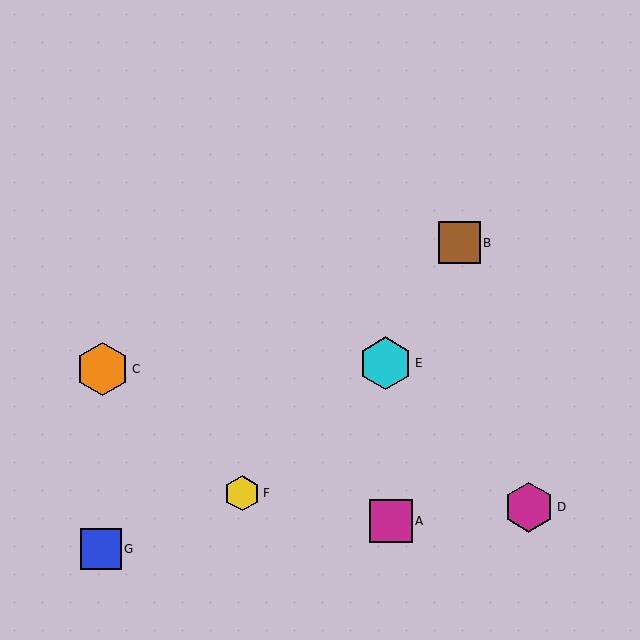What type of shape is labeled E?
Shape E is a cyan hexagon.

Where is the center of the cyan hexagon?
The center of the cyan hexagon is at (386, 363).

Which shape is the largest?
The cyan hexagon (labeled E) is the largest.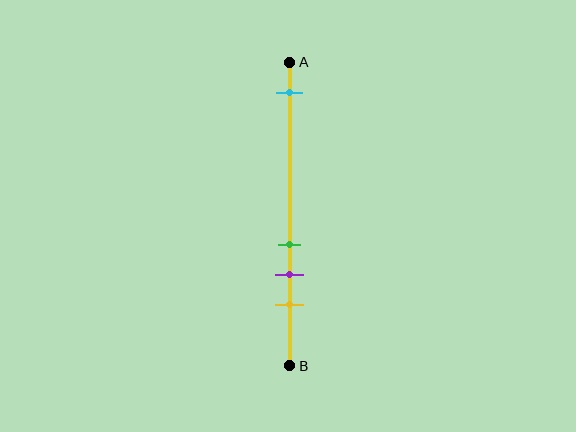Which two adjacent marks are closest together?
The green and purple marks are the closest adjacent pair.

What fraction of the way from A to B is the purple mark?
The purple mark is approximately 70% (0.7) of the way from A to B.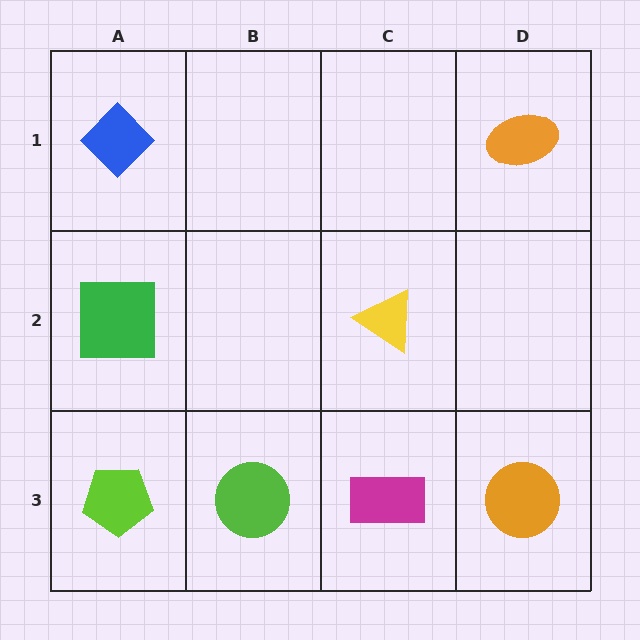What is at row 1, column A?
A blue diamond.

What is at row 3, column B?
A lime circle.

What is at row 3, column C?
A magenta rectangle.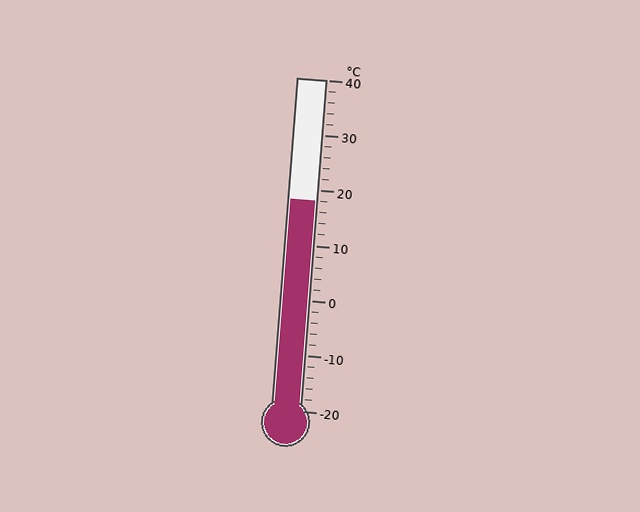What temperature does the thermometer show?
The thermometer shows approximately 18°C.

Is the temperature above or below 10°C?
The temperature is above 10°C.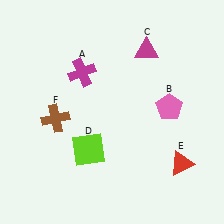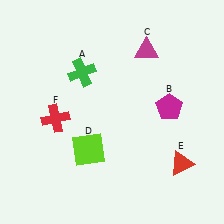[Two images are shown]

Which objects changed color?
A changed from magenta to green. B changed from pink to magenta. F changed from brown to red.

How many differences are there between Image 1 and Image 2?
There are 3 differences between the two images.